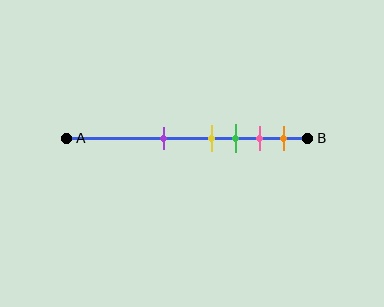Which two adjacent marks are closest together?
The yellow and green marks are the closest adjacent pair.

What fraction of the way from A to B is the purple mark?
The purple mark is approximately 40% (0.4) of the way from A to B.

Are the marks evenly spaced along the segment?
No, the marks are not evenly spaced.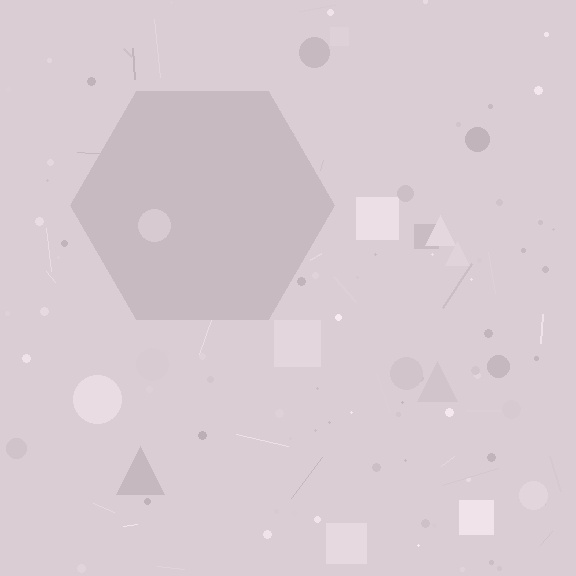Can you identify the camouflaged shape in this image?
The camouflaged shape is a hexagon.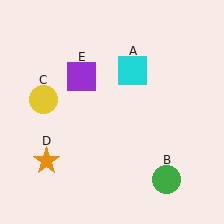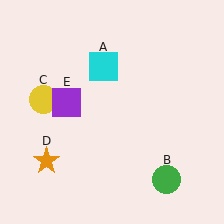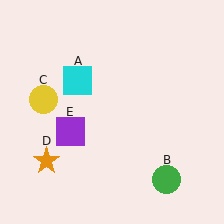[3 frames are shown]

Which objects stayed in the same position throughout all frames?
Green circle (object B) and yellow circle (object C) and orange star (object D) remained stationary.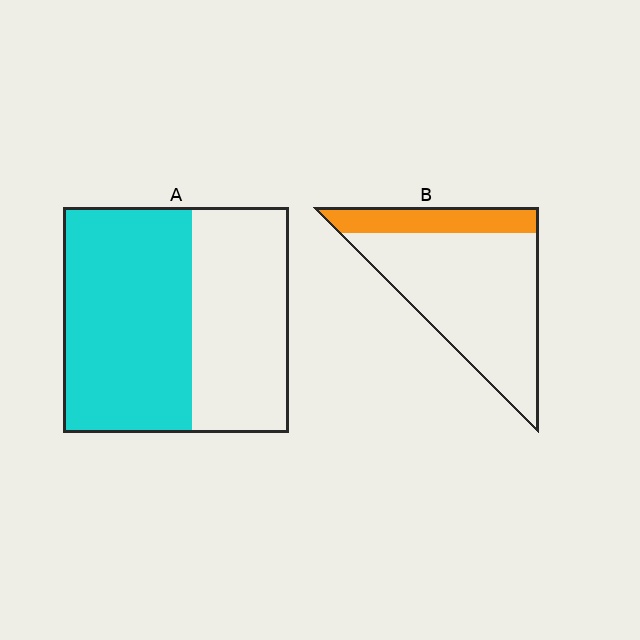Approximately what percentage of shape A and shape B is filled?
A is approximately 55% and B is approximately 20%.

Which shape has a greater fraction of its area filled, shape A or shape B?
Shape A.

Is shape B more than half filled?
No.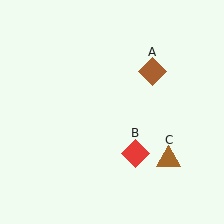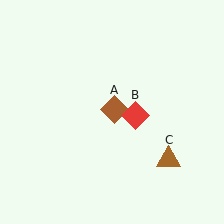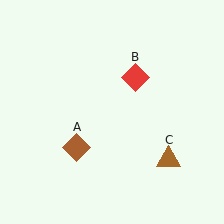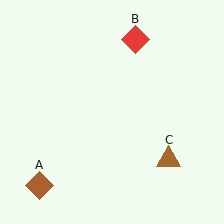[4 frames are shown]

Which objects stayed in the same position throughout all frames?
Brown triangle (object C) remained stationary.